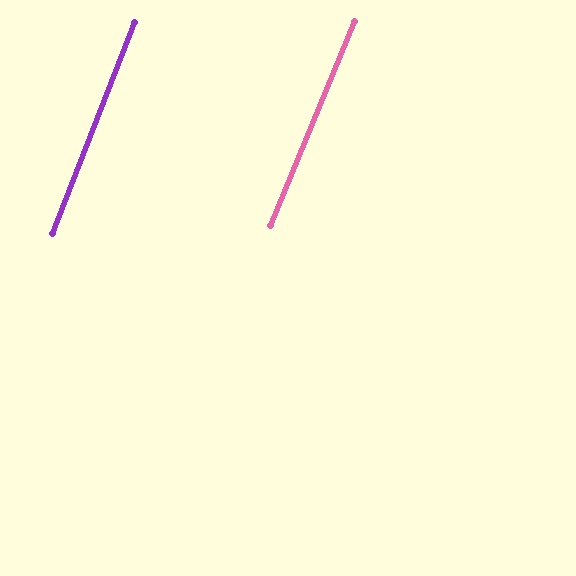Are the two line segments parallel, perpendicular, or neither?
Parallel — their directions differ by only 1.2°.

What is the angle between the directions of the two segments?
Approximately 1 degree.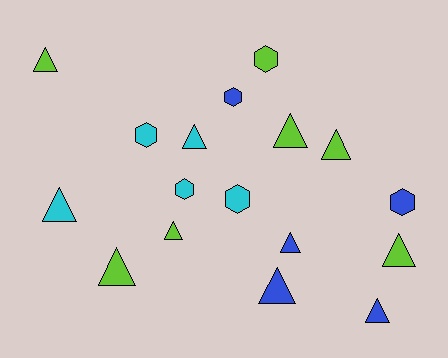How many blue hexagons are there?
There are 2 blue hexagons.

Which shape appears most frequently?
Triangle, with 11 objects.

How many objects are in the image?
There are 17 objects.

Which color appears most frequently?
Lime, with 7 objects.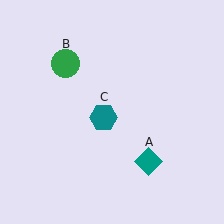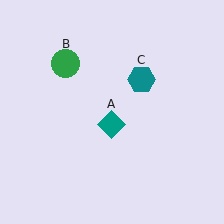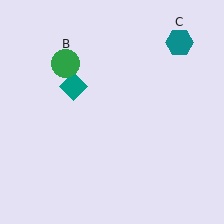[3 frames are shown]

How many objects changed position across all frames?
2 objects changed position: teal diamond (object A), teal hexagon (object C).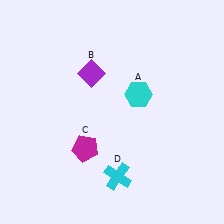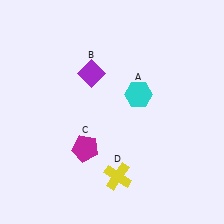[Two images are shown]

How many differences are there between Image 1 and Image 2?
There is 1 difference between the two images.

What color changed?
The cross (D) changed from cyan in Image 1 to yellow in Image 2.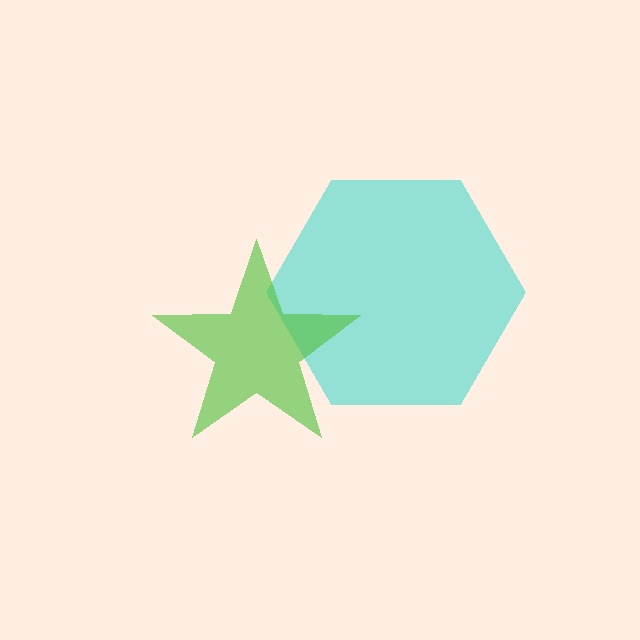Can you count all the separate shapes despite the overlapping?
Yes, there are 2 separate shapes.